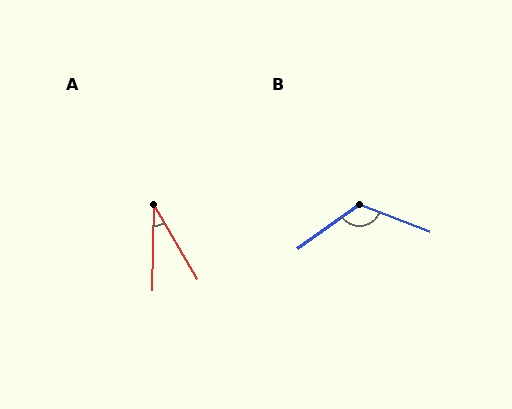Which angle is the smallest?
A, at approximately 32 degrees.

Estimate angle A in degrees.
Approximately 32 degrees.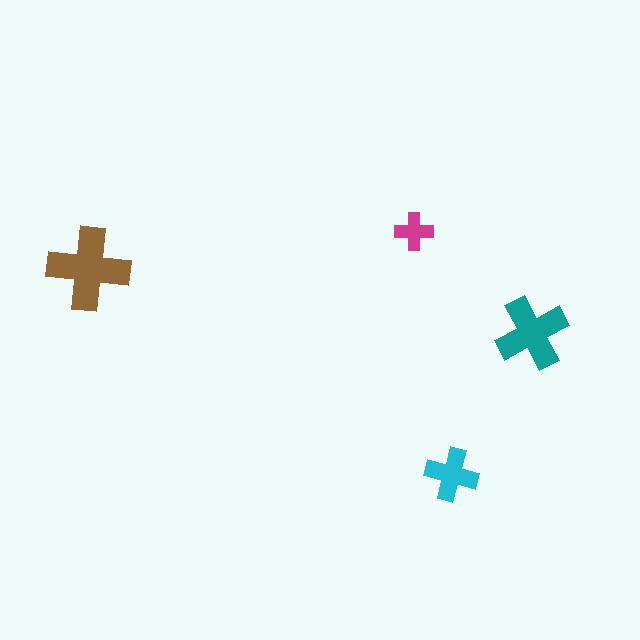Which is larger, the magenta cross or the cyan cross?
The cyan one.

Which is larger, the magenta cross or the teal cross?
The teal one.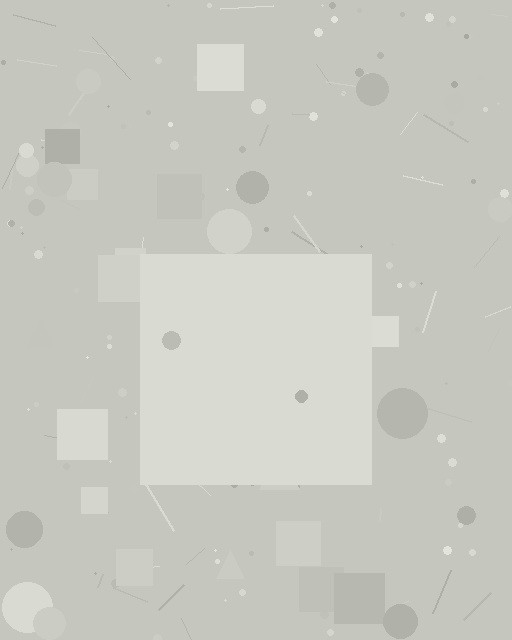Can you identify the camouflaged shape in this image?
The camouflaged shape is a square.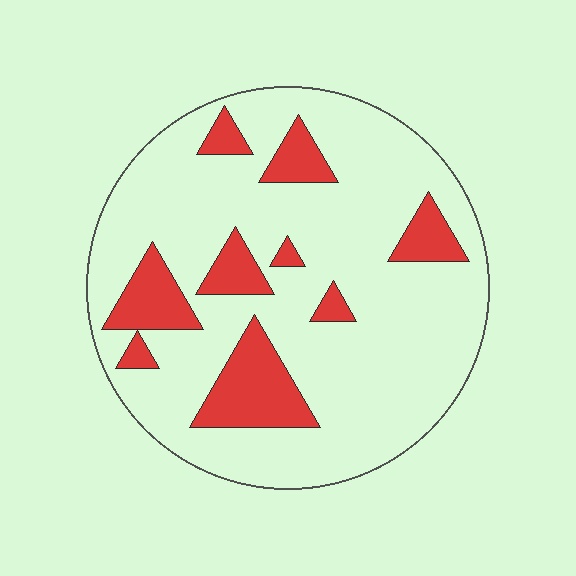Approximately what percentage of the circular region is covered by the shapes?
Approximately 20%.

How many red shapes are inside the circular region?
9.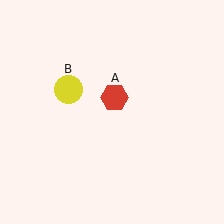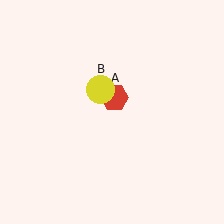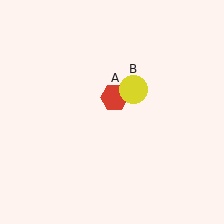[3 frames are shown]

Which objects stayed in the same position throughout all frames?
Red hexagon (object A) remained stationary.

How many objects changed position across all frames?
1 object changed position: yellow circle (object B).